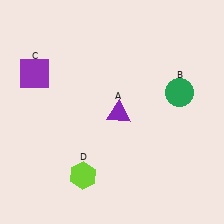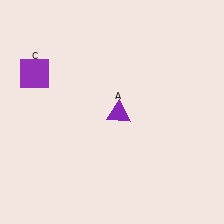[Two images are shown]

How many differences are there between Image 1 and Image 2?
There are 2 differences between the two images.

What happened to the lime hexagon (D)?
The lime hexagon (D) was removed in Image 2. It was in the bottom-left area of Image 1.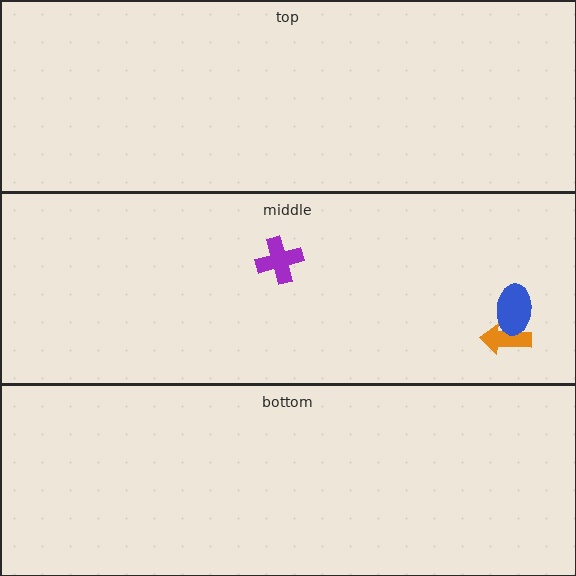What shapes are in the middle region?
The orange arrow, the purple cross, the blue ellipse.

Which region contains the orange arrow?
The middle region.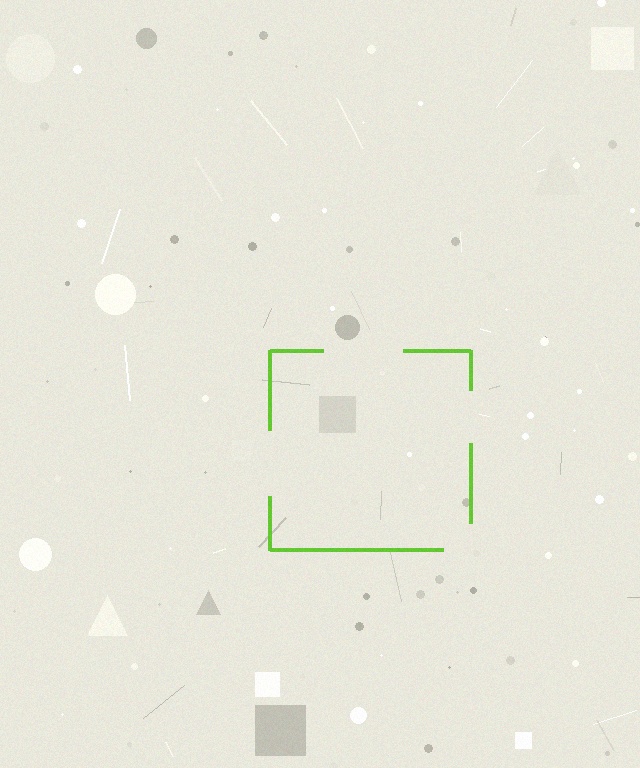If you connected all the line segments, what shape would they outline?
They would outline a square.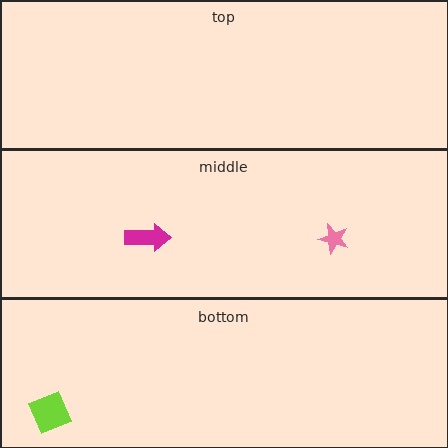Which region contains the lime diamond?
The bottom region.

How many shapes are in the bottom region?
1.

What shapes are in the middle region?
The pink star, the magenta arrow.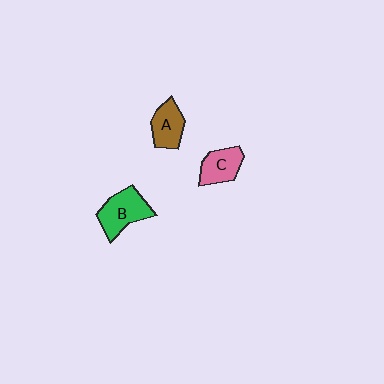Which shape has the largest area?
Shape B (green).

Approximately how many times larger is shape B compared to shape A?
Approximately 1.3 times.